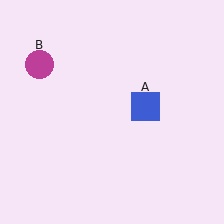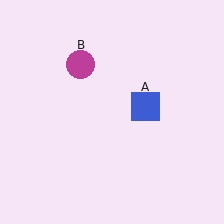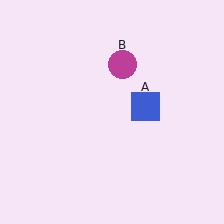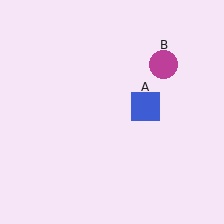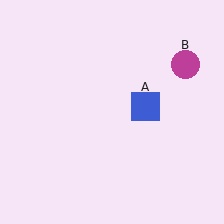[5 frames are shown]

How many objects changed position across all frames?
1 object changed position: magenta circle (object B).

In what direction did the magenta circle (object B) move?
The magenta circle (object B) moved right.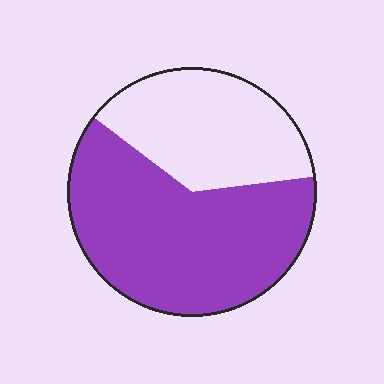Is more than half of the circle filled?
Yes.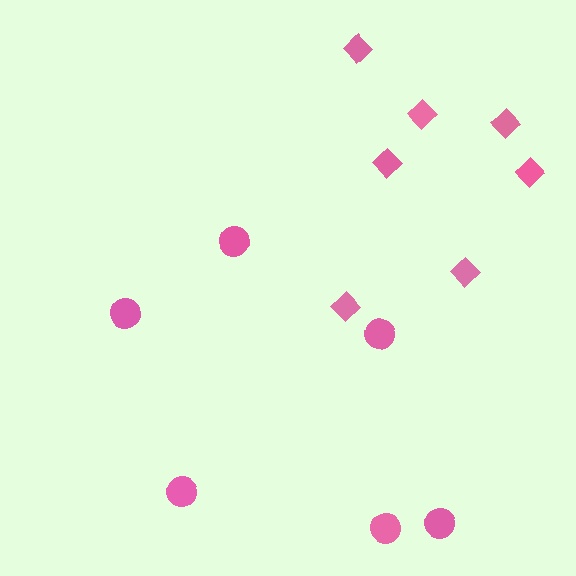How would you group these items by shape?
There are 2 groups: one group of circles (6) and one group of diamonds (7).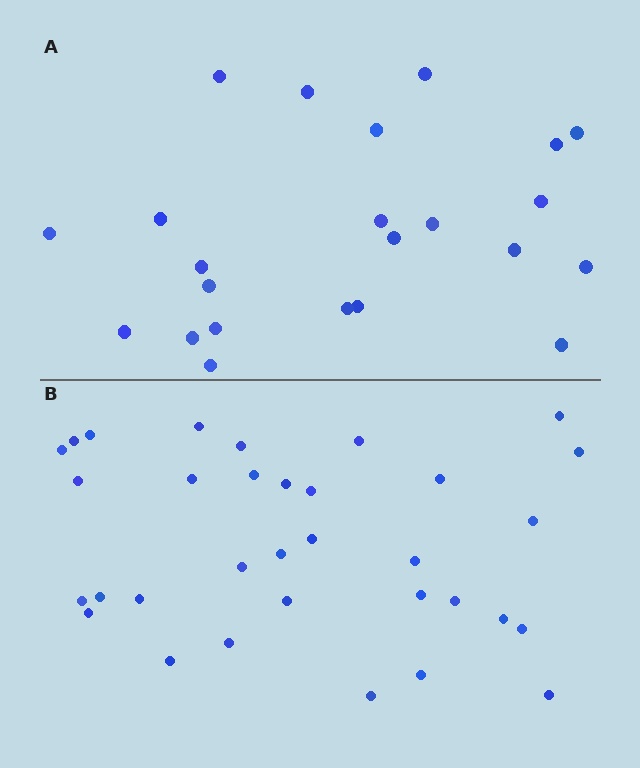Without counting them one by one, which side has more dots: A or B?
Region B (the bottom region) has more dots.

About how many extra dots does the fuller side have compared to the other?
Region B has roughly 10 or so more dots than region A.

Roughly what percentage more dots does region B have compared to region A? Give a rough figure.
About 45% more.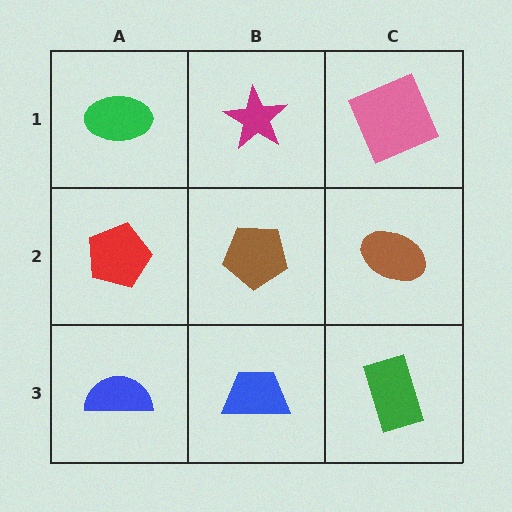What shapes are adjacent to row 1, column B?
A brown pentagon (row 2, column B), a green ellipse (row 1, column A), a pink square (row 1, column C).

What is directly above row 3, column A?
A red pentagon.